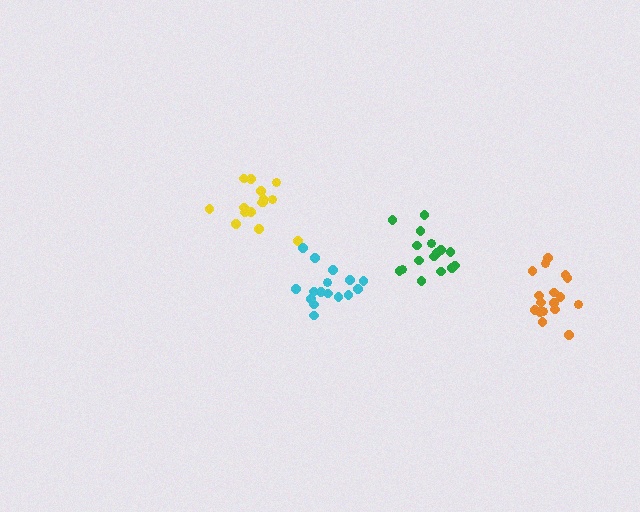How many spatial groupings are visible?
There are 4 spatial groupings.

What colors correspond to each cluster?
The clusters are colored: orange, yellow, cyan, green.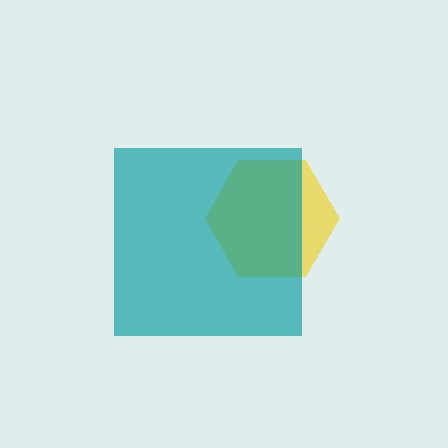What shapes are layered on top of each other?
The layered shapes are: a yellow hexagon, a teal square.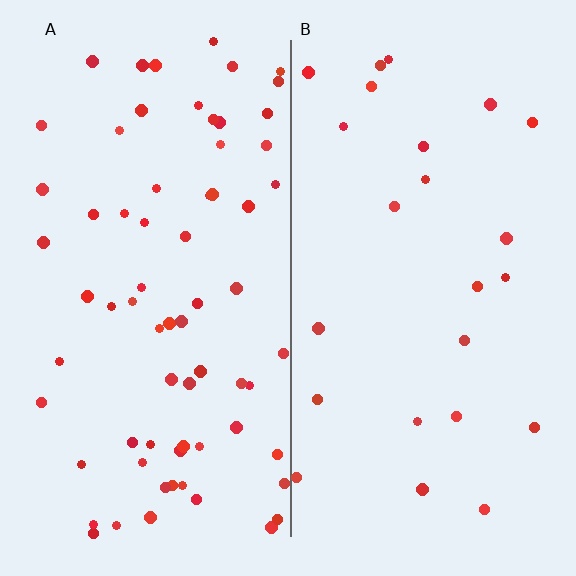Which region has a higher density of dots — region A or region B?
A (the left).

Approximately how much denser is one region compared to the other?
Approximately 2.9× — region A over region B.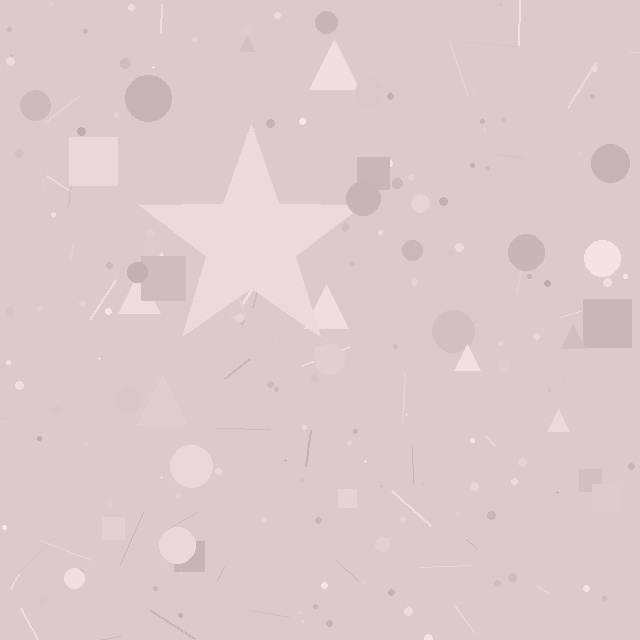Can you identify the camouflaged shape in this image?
The camouflaged shape is a star.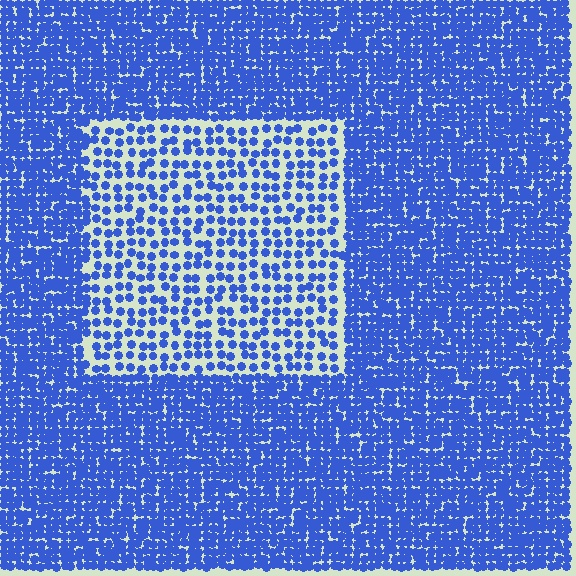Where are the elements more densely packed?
The elements are more densely packed outside the rectangle boundary.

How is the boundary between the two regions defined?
The boundary is defined by a change in element density (approximately 2.3x ratio). All elements are the same color, size, and shape.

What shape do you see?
I see a rectangle.